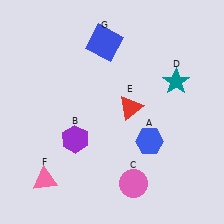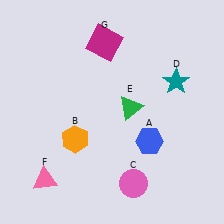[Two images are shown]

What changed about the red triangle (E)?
In Image 1, E is red. In Image 2, it changed to green.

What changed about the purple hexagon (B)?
In Image 1, B is purple. In Image 2, it changed to orange.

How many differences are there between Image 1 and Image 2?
There are 3 differences between the two images.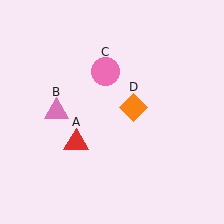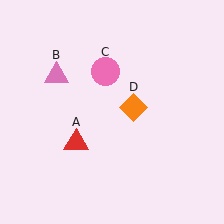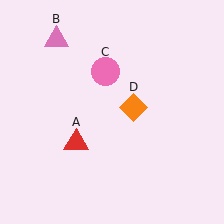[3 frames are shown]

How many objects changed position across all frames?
1 object changed position: pink triangle (object B).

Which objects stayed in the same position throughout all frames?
Red triangle (object A) and pink circle (object C) and orange diamond (object D) remained stationary.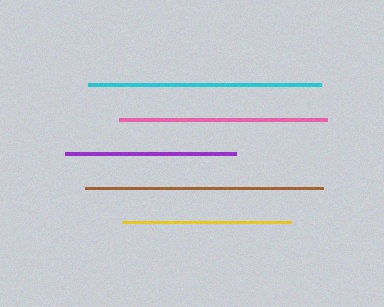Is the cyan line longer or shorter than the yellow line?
The cyan line is longer than the yellow line.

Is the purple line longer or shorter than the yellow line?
The purple line is longer than the yellow line.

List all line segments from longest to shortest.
From longest to shortest: brown, cyan, pink, purple, yellow.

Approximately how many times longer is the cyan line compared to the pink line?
The cyan line is approximately 1.1 times the length of the pink line.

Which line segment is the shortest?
The yellow line is the shortest at approximately 169 pixels.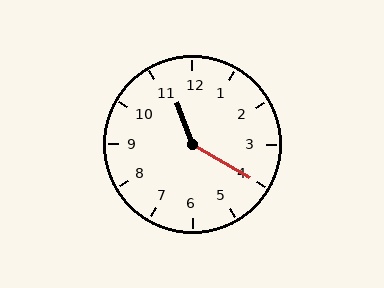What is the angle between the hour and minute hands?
Approximately 140 degrees.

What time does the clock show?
11:20.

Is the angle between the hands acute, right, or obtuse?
It is obtuse.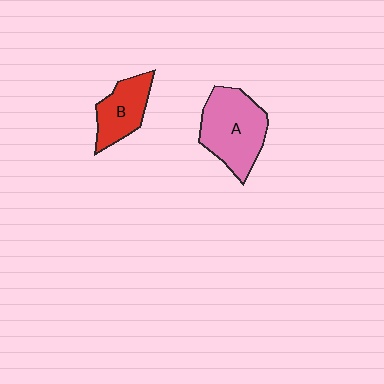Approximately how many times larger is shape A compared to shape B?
Approximately 1.6 times.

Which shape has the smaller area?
Shape B (red).